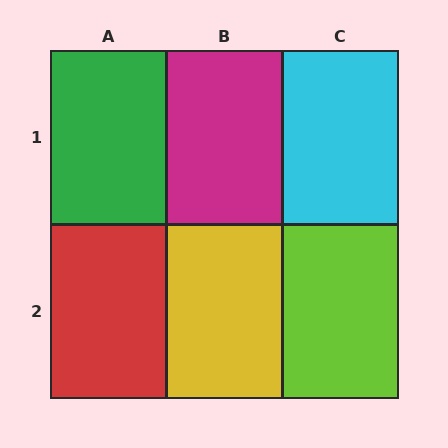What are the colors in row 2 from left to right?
Red, yellow, lime.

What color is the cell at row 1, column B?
Magenta.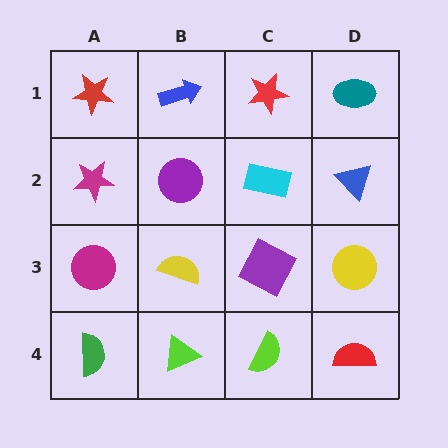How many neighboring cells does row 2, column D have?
3.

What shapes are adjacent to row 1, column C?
A cyan rectangle (row 2, column C), a blue arrow (row 1, column B), a teal ellipse (row 1, column D).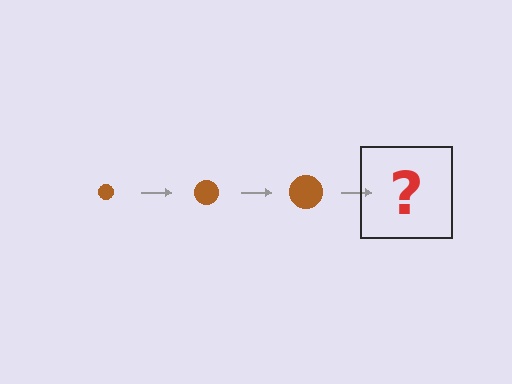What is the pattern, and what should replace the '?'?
The pattern is that the circle gets progressively larger each step. The '?' should be a brown circle, larger than the previous one.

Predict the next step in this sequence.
The next step is a brown circle, larger than the previous one.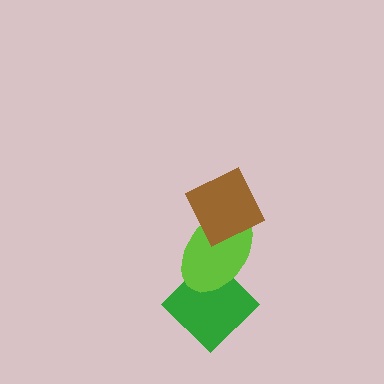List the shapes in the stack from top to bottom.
From top to bottom: the brown diamond, the lime ellipse, the green diamond.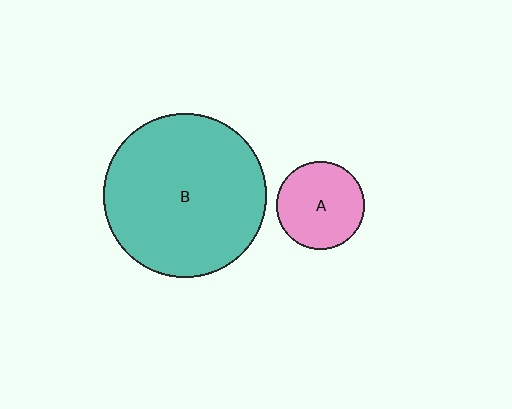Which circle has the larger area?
Circle B (teal).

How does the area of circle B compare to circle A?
Approximately 3.4 times.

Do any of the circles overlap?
No, none of the circles overlap.